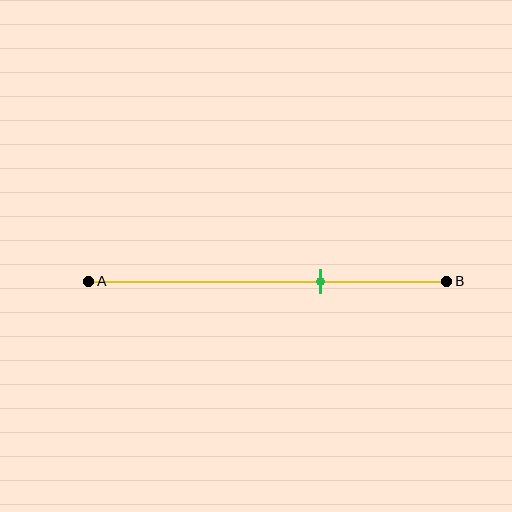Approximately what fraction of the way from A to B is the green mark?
The green mark is approximately 65% of the way from A to B.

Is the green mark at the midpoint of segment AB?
No, the mark is at about 65% from A, not at the 50% midpoint.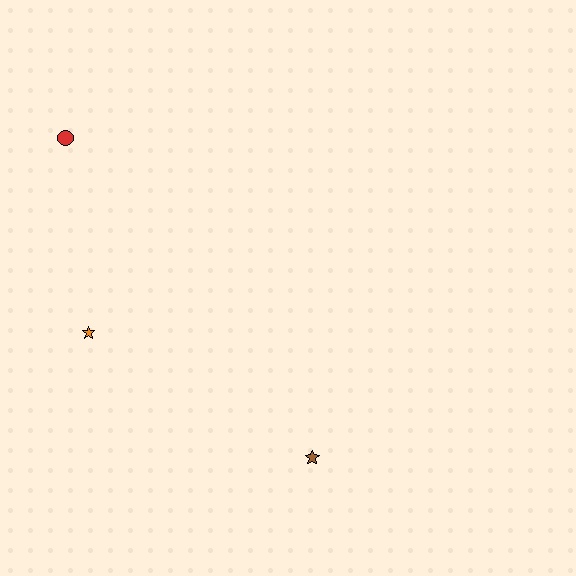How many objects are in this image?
There are 3 objects.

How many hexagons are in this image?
There are no hexagons.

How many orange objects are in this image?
There is 1 orange object.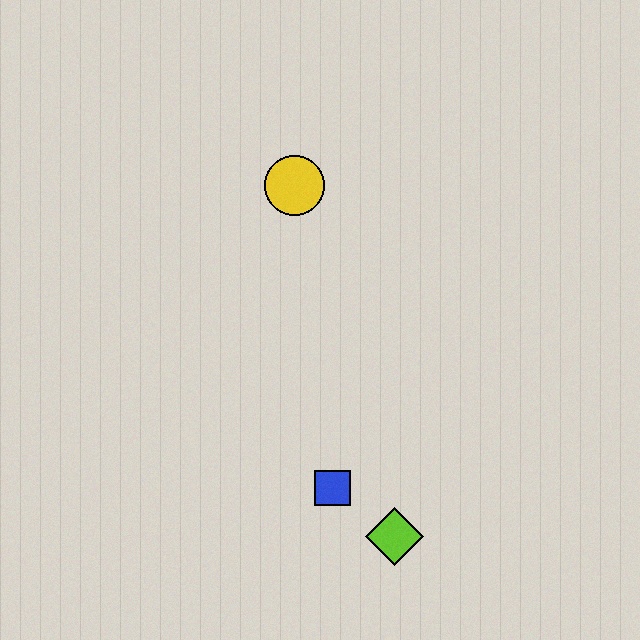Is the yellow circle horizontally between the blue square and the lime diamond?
No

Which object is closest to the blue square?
The lime diamond is closest to the blue square.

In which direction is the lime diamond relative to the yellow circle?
The lime diamond is below the yellow circle.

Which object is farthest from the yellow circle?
The lime diamond is farthest from the yellow circle.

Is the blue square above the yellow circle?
No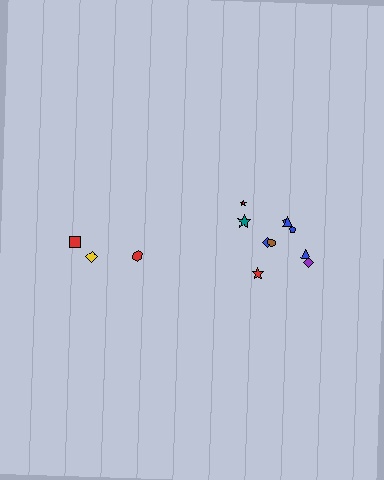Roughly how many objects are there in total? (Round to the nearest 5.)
Roughly 15 objects in total.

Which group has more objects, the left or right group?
The right group.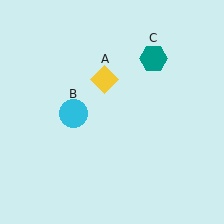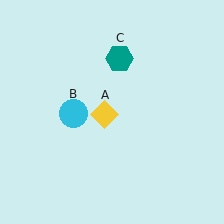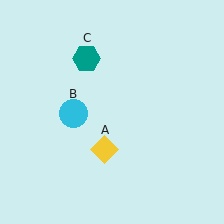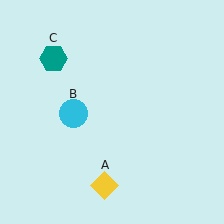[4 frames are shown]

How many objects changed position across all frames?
2 objects changed position: yellow diamond (object A), teal hexagon (object C).